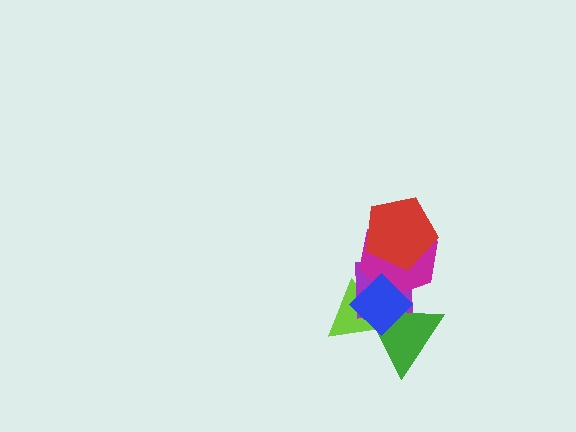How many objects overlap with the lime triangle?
3 objects overlap with the lime triangle.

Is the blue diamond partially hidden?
No, no other shape covers it.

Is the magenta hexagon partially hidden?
Yes, it is partially covered by another shape.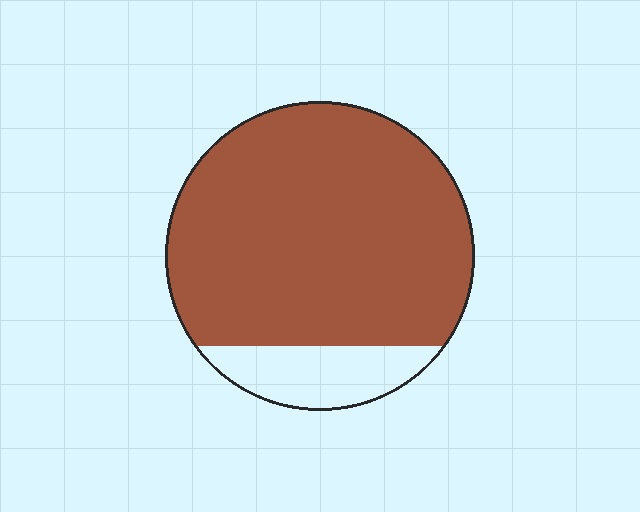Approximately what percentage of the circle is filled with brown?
Approximately 85%.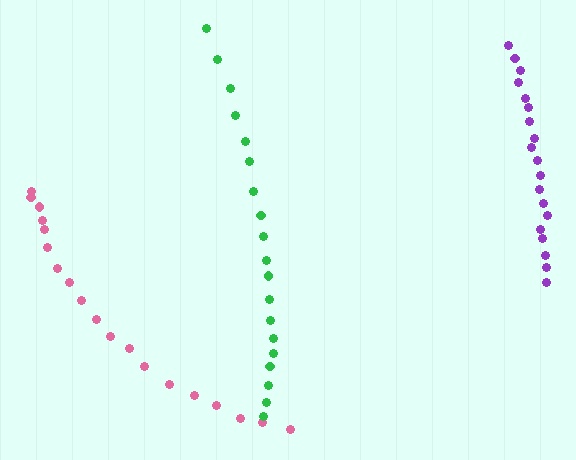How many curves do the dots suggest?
There are 3 distinct paths.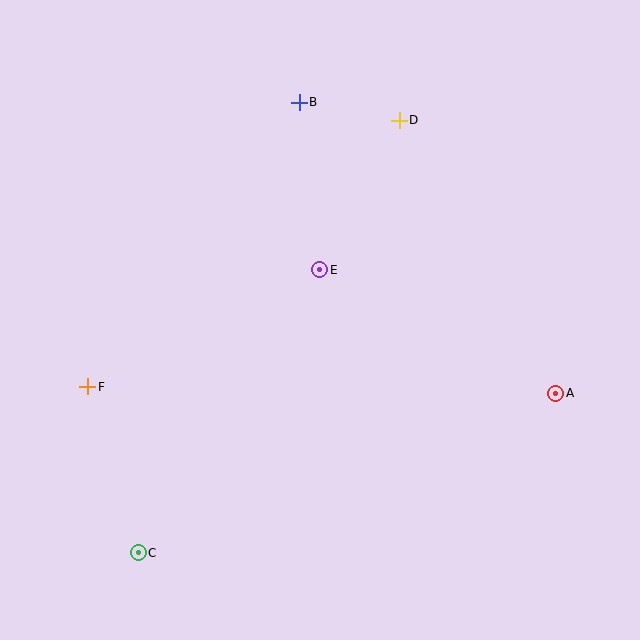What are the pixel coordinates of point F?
Point F is at (88, 387).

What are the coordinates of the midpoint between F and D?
The midpoint between F and D is at (243, 254).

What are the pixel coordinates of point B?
Point B is at (299, 102).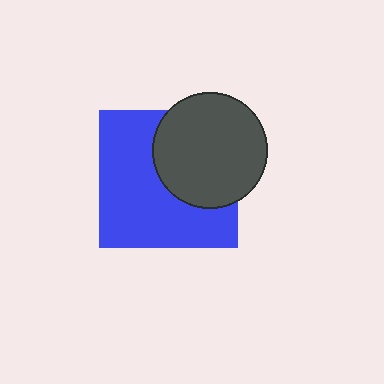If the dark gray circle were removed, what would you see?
You would see the complete blue square.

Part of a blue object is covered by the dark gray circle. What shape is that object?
It is a square.